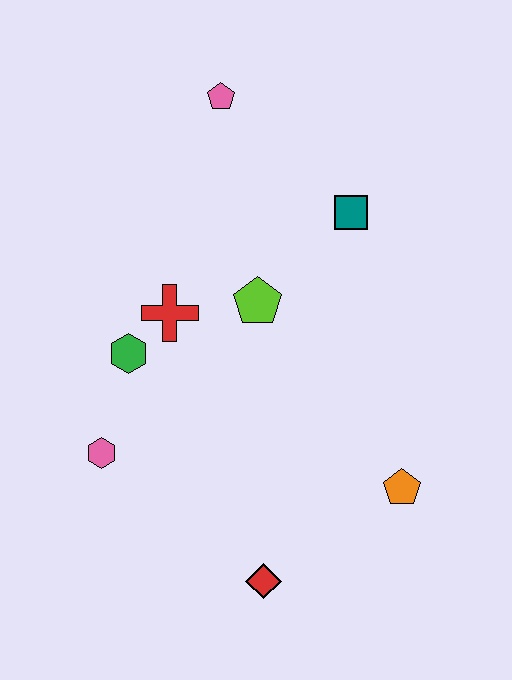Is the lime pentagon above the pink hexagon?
Yes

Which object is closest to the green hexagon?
The red cross is closest to the green hexagon.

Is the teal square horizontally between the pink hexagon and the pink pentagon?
No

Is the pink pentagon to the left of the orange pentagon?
Yes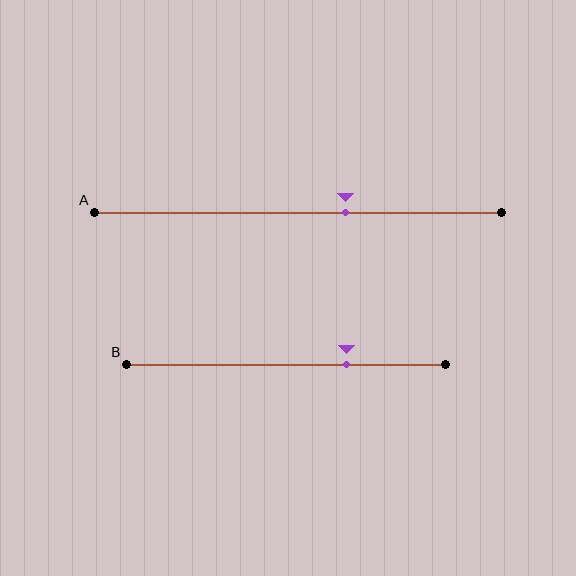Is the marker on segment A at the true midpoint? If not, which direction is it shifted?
No, the marker on segment A is shifted to the right by about 12% of the segment length.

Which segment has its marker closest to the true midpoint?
Segment A has its marker closest to the true midpoint.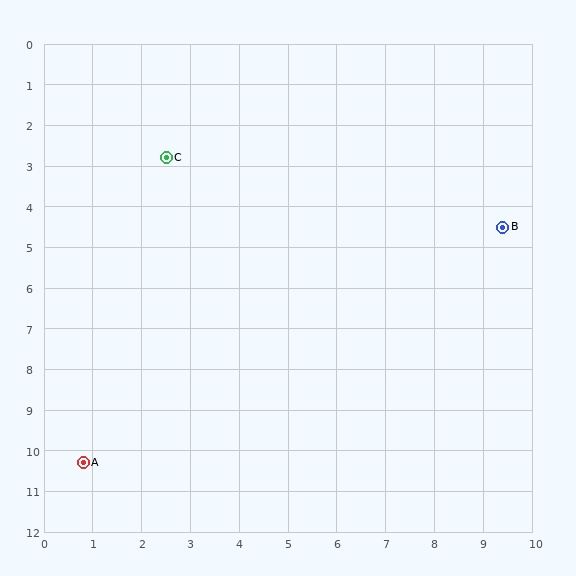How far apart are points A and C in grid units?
Points A and C are about 7.7 grid units apart.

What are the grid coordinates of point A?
Point A is at approximately (0.8, 10.3).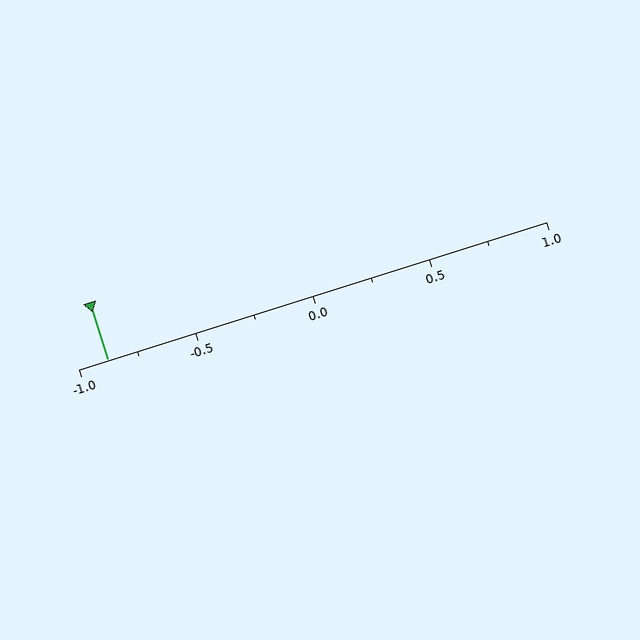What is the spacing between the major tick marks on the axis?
The major ticks are spaced 0.5 apart.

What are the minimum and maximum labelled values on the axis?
The axis runs from -1.0 to 1.0.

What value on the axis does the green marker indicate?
The marker indicates approximately -0.88.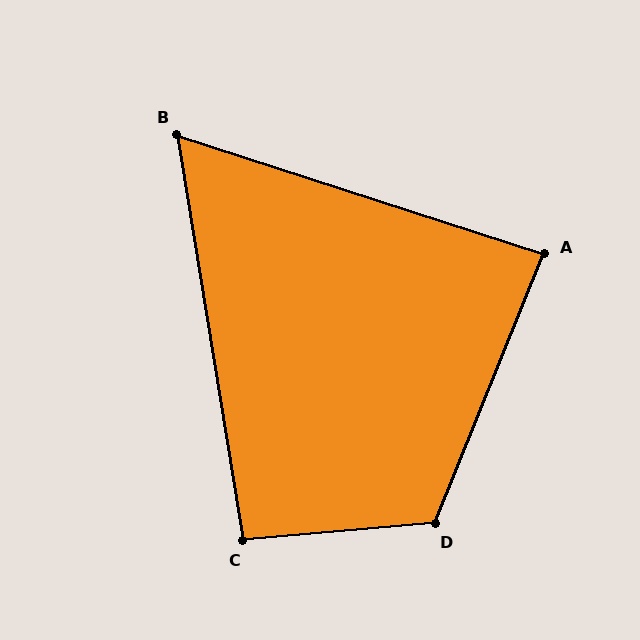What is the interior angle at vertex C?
Approximately 94 degrees (approximately right).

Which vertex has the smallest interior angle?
B, at approximately 63 degrees.